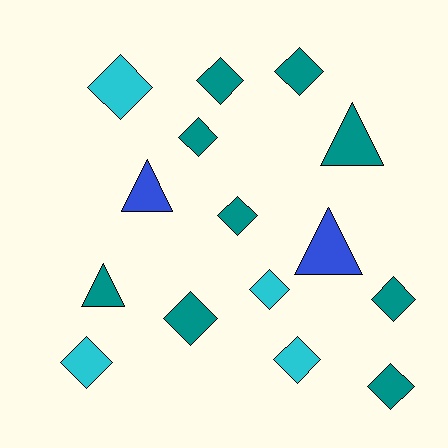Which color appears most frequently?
Teal, with 9 objects.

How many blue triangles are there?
There are 2 blue triangles.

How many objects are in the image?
There are 15 objects.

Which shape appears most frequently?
Diamond, with 11 objects.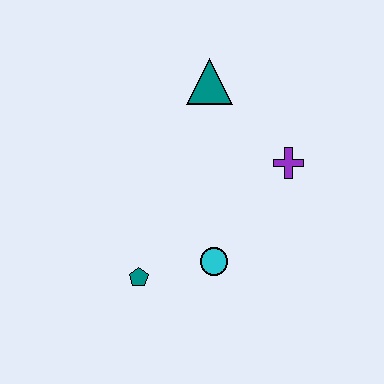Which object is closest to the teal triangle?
The purple cross is closest to the teal triangle.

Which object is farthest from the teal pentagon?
The teal triangle is farthest from the teal pentagon.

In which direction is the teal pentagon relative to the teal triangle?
The teal pentagon is below the teal triangle.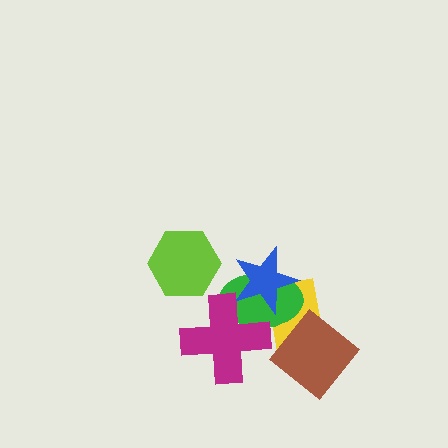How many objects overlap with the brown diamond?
2 objects overlap with the brown diamond.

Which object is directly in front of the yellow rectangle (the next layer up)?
The green ellipse is directly in front of the yellow rectangle.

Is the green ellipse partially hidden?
Yes, it is partially covered by another shape.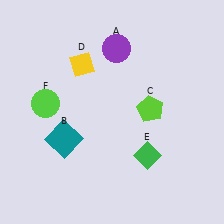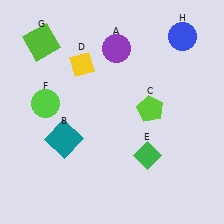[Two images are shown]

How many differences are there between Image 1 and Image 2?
There are 2 differences between the two images.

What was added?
A lime square (G), a blue circle (H) were added in Image 2.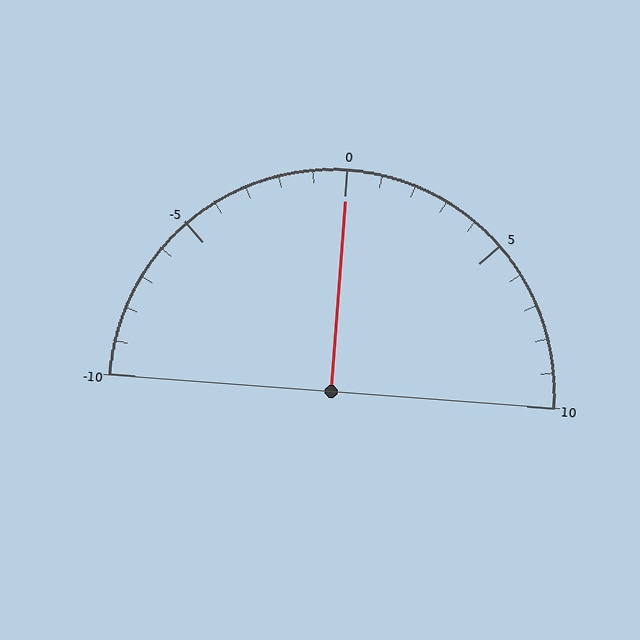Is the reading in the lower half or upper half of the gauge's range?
The reading is in the upper half of the range (-10 to 10).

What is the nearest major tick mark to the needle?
The nearest major tick mark is 0.